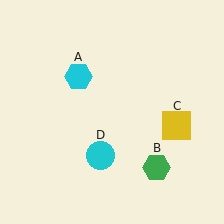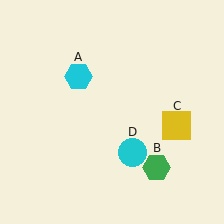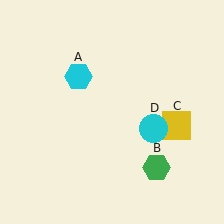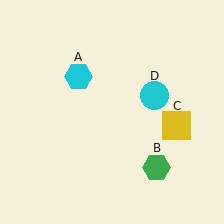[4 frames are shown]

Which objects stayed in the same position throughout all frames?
Cyan hexagon (object A) and green hexagon (object B) and yellow square (object C) remained stationary.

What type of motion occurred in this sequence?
The cyan circle (object D) rotated counterclockwise around the center of the scene.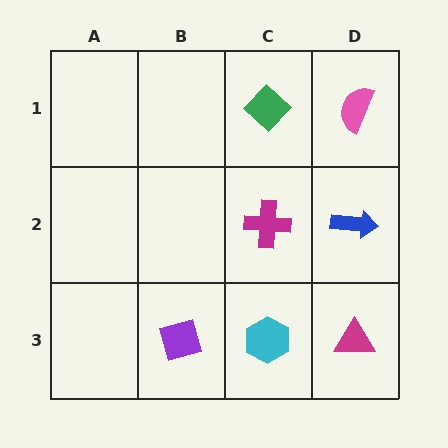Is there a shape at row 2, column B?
No, that cell is empty.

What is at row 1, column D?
A pink semicircle.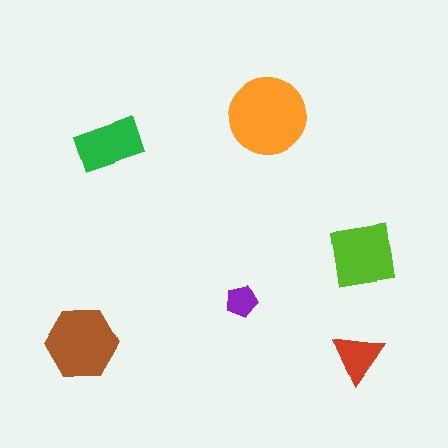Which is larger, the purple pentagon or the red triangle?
The red triangle.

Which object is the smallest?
The purple pentagon.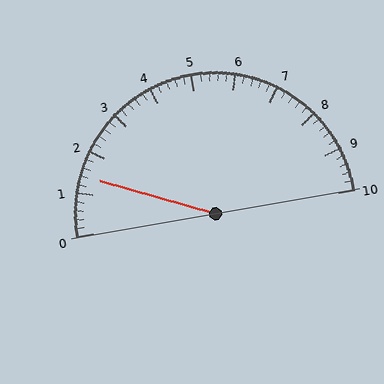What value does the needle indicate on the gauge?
The needle indicates approximately 1.4.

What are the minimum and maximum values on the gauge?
The gauge ranges from 0 to 10.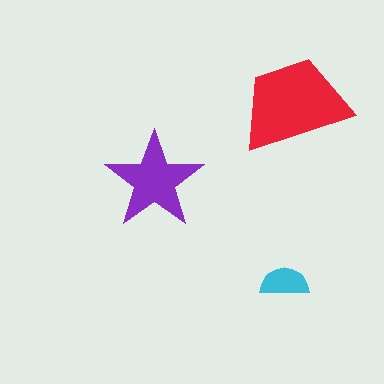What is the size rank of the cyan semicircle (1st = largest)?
3rd.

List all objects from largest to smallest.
The red trapezoid, the purple star, the cyan semicircle.